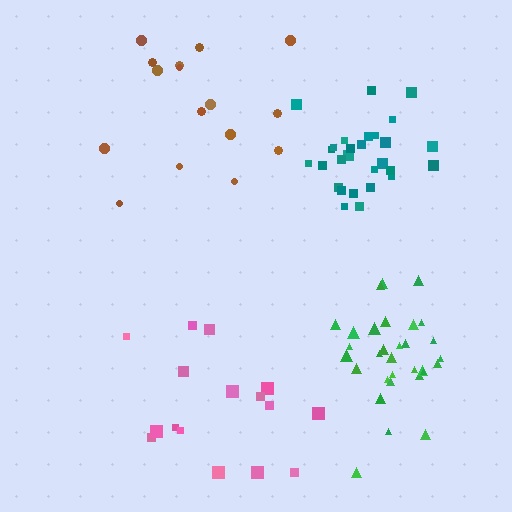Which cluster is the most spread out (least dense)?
Pink.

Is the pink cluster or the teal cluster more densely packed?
Teal.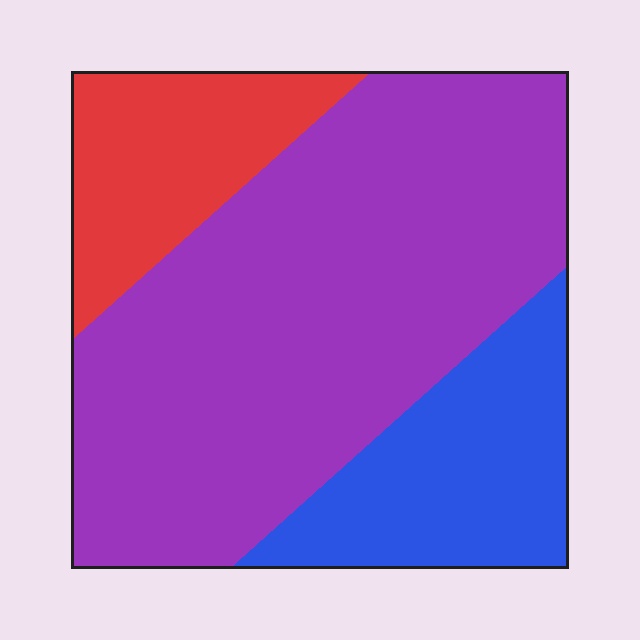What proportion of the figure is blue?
Blue covers around 20% of the figure.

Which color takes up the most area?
Purple, at roughly 65%.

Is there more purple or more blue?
Purple.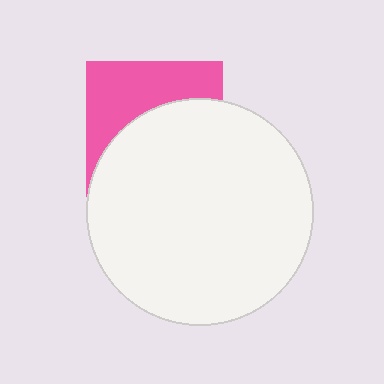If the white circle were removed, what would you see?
You would see the complete pink square.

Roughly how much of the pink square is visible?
A small part of it is visible (roughly 42%).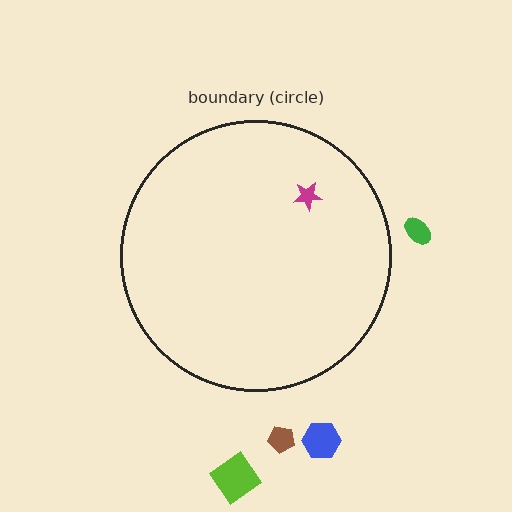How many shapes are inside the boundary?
1 inside, 4 outside.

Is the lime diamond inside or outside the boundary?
Outside.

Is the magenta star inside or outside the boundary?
Inside.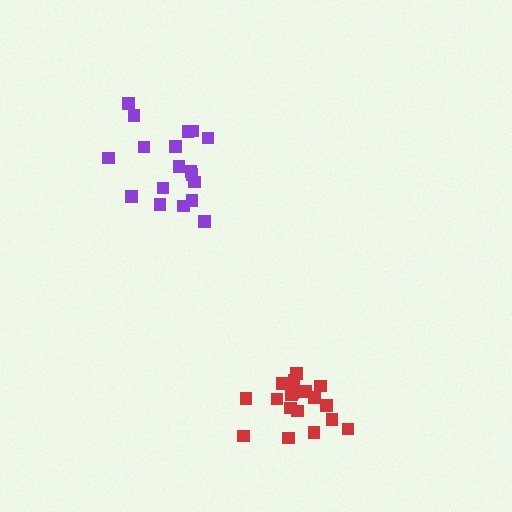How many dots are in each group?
Group 1: 18 dots, Group 2: 18 dots (36 total).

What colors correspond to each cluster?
The clusters are colored: red, purple.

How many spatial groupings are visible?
There are 2 spatial groupings.